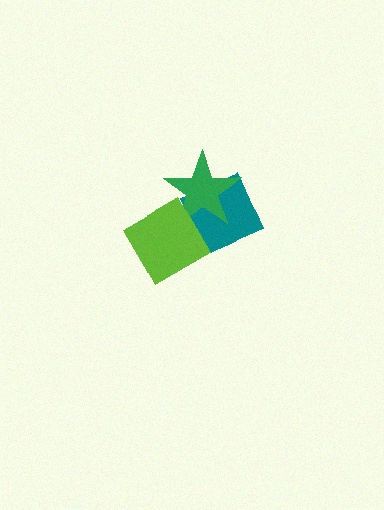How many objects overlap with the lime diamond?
2 objects overlap with the lime diamond.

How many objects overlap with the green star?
2 objects overlap with the green star.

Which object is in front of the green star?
The lime diamond is in front of the green star.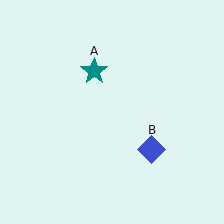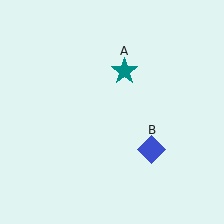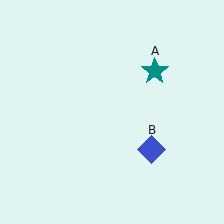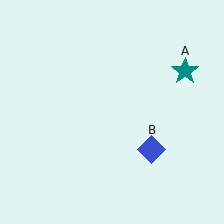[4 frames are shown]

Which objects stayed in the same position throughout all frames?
Blue diamond (object B) remained stationary.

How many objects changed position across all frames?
1 object changed position: teal star (object A).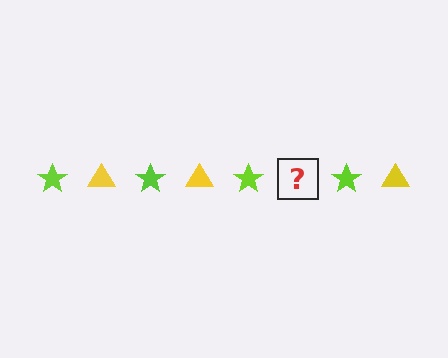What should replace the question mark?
The question mark should be replaced with a yellow triangle.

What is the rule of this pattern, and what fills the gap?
The rule is that the pattern alternates between lime star and yellow triangle. The gap should be filled with a yellow triangle.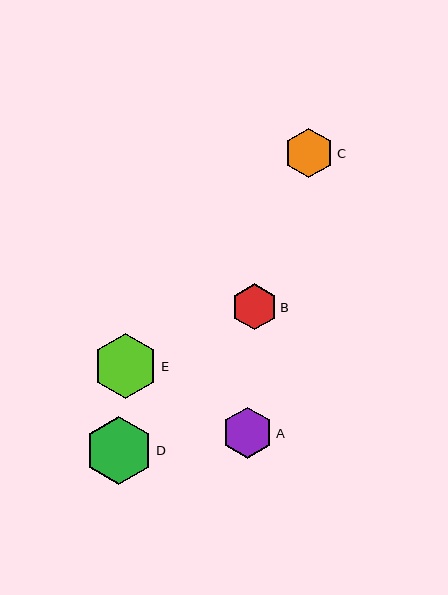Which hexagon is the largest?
Hexagon D is the largest with a size of approximately 69 pixels.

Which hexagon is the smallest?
Hexagon B is the smallest with a size of approximately 46 pixels.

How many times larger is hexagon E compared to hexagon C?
Hexagon E is approximately 1.3 times the size of hexagon C.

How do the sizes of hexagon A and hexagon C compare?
Hexagon A and hexagon C are approximately the same size.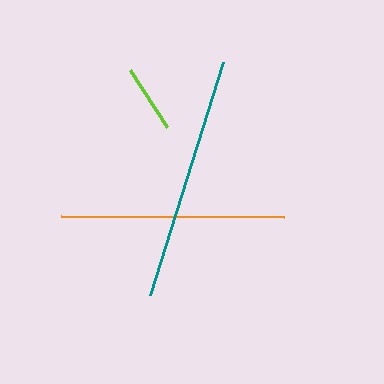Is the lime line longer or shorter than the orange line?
The orange line is longer than the lime line.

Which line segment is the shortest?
The lime line is the shortest at approximately 68 pixels.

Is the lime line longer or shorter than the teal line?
The teal line is longer than the lime line.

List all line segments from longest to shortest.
From longest to shortest: teal, orange, lime.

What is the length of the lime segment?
The lime segment is approximately 68 pixels long.